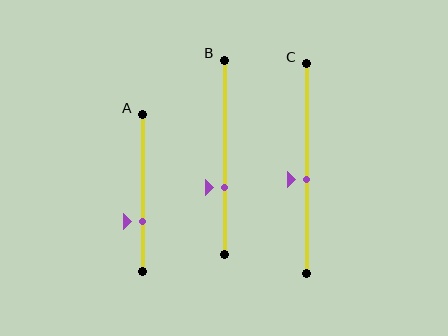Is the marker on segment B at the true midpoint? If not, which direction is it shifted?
No, the marker on segment B is shifted downward by about 16% of the segment length.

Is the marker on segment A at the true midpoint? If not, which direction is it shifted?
No, the marker on segment A is shifted downward by about 18% of the segment length.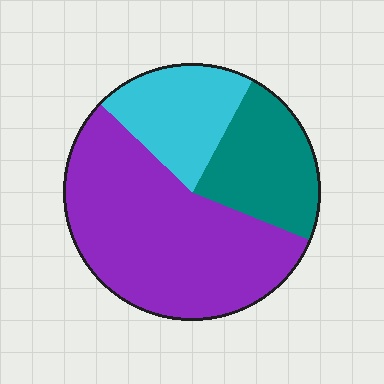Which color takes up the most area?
Purple, at roughly 55%.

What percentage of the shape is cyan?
Cyan takes up about one fifth (1/5) of the shape.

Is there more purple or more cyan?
Purple.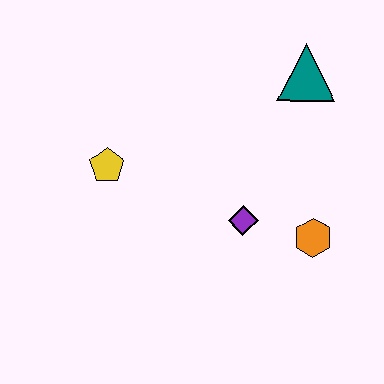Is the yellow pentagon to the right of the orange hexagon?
No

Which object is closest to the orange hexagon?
The purple diamond is closest to the orange hexagon.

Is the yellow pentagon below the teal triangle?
Yes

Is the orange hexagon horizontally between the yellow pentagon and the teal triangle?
No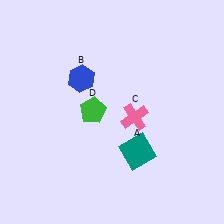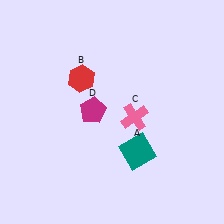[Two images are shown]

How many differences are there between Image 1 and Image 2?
There are 2 differences between the two images.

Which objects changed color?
B changed from blue to red. D changed from green to magenta.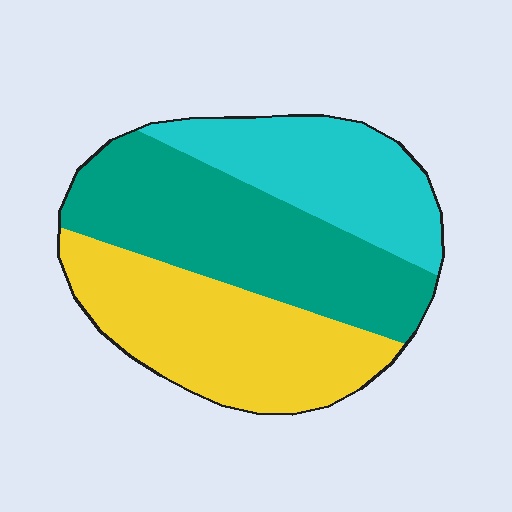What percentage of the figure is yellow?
Yellow takes up about one third (1/3) of the figure.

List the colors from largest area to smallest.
From largest to smallest: teal, yellow, cyan.